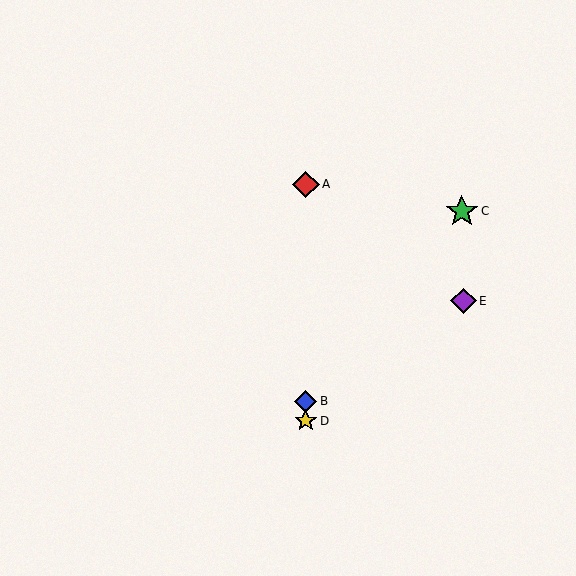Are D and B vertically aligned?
Yes, both are at x≈306.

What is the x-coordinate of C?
Object C is at x≈462.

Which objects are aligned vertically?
Objects A, B, D are aligned vertically.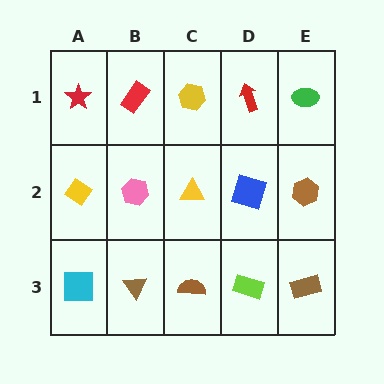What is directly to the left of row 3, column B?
A cyan square.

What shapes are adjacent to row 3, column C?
A yellow triangle (row 2, column C), a brown triangle (row 3, column B), a lime rectangle (row 3, column D).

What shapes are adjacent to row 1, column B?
A pink hexagon (row 2, column B), a red star (row 1, column A), a yellow hexagon (row 1, column C).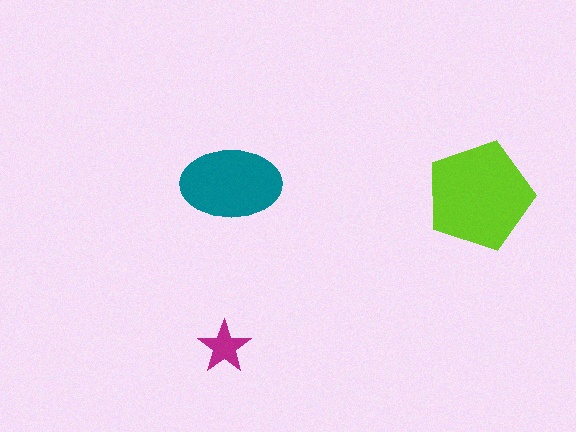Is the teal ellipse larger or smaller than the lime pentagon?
Smaller.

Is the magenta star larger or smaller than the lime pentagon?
Smaller.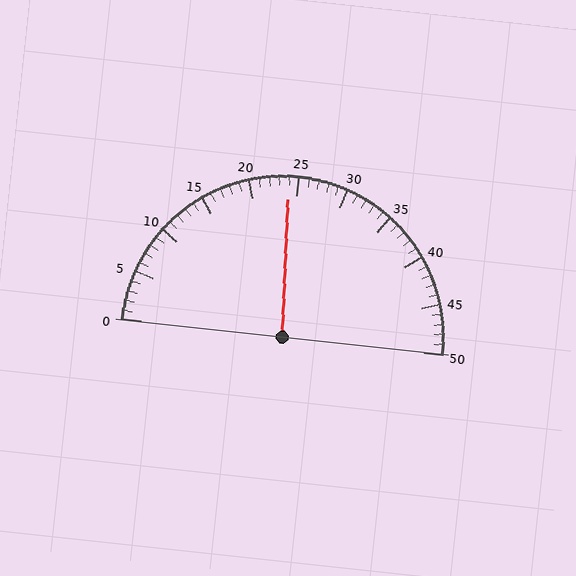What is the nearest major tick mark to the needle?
The nearest major tick mark is 25.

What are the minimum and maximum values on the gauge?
The gauge ranges from 0 to 50.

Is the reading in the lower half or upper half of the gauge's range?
The reading is in the lower half of the range (0 to 50).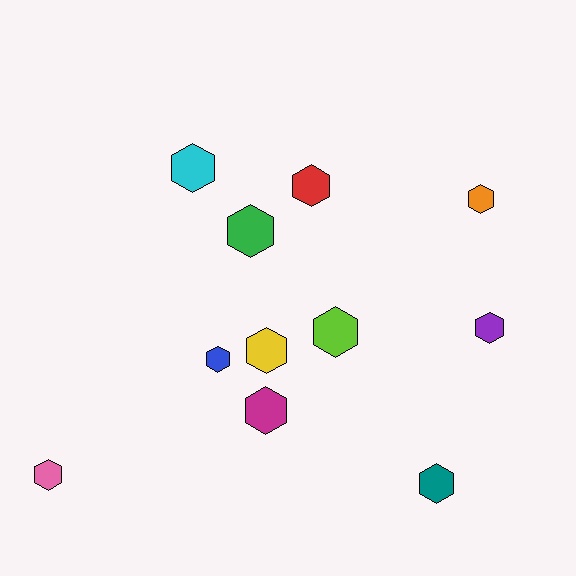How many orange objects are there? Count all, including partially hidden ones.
There is 1 orange object.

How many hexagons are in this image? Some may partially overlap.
There are 11 hexagons.